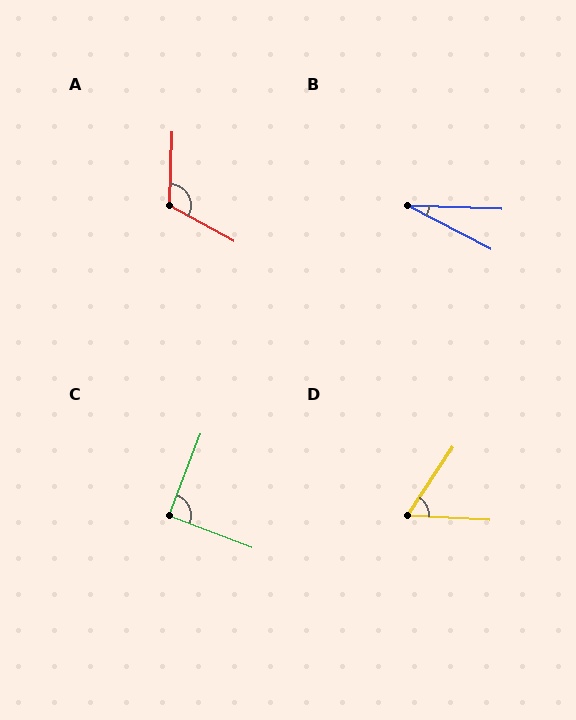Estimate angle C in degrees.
Approximately 90 degrees.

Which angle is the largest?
A, at approximately 117 degrees.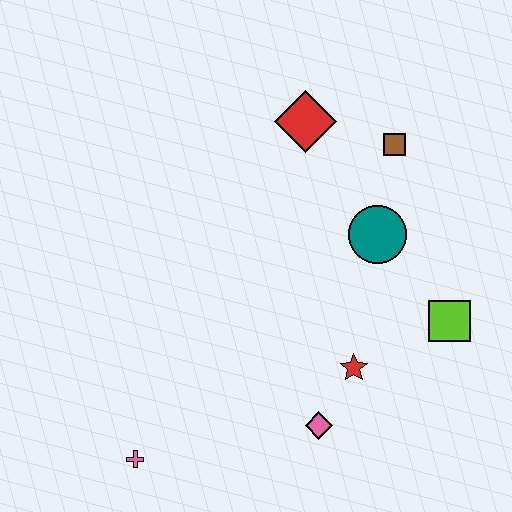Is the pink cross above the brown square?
No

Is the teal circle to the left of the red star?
No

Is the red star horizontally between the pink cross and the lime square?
Yes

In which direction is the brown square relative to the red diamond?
The brown square is to the right of the red diamond.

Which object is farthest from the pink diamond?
The red diamond is farthest from the pink diamond.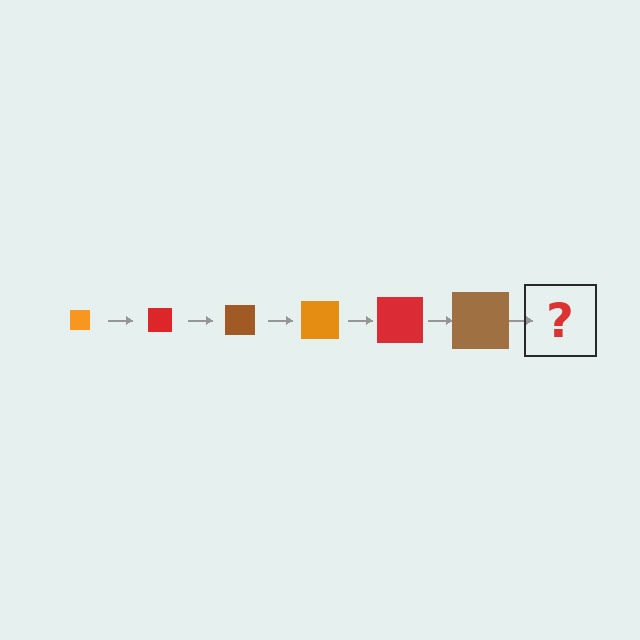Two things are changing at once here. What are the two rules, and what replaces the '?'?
The two rules are that the square grows larger each step and the color cycles through orange, red, and brown. The '?' should be an orange square, larger than the previous one.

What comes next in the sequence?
The next element should be an orange square, larger than the previous one.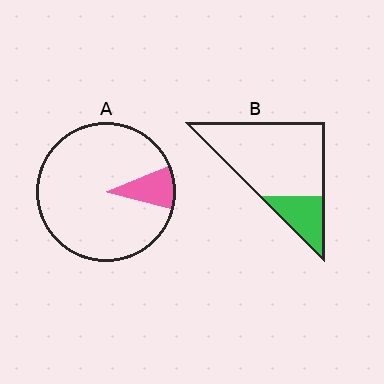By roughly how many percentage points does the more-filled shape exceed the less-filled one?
By roughly 10 percentage points (B over A).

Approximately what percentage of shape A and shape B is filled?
A is approximately 10% and B is approximately 20%.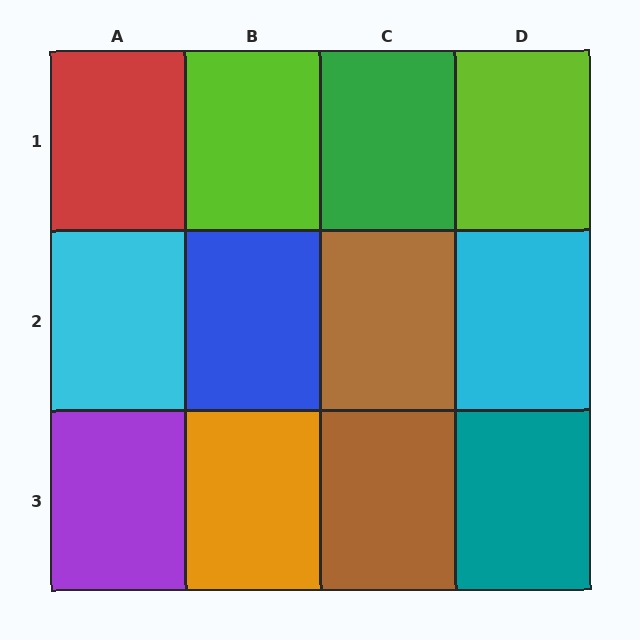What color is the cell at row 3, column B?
Orange.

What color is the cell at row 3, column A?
Purple.